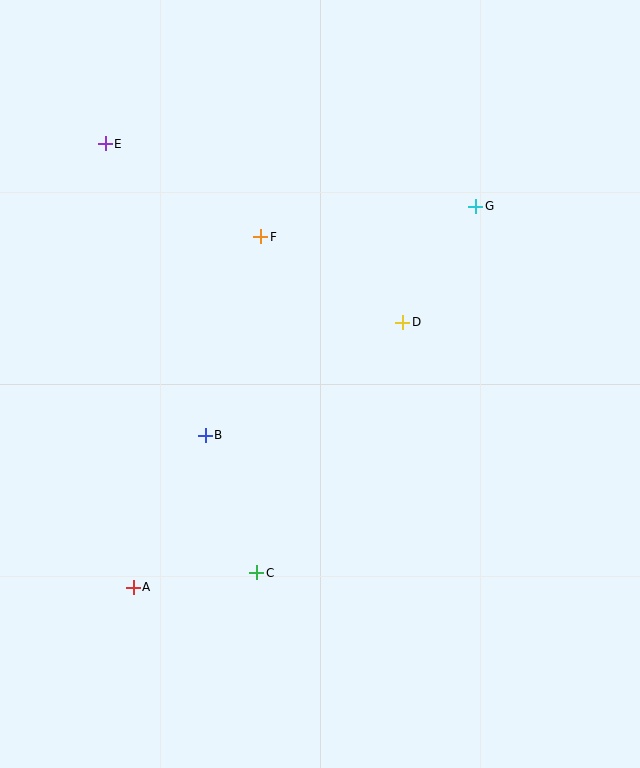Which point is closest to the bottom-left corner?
Point A is closest to the bottom-left corner.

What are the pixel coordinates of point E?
Point E is at (105, 144).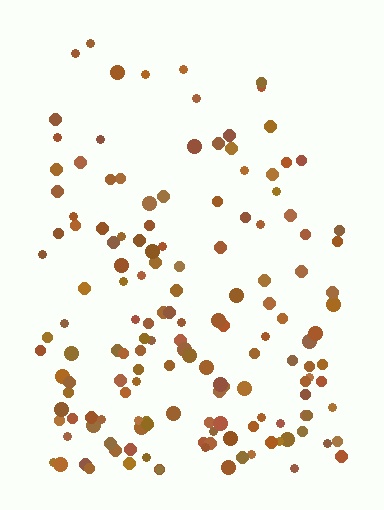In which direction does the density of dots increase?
From top to bottom, with the bottom side densest.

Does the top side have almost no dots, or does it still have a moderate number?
Still a moderate number, just noticeably fewer than the bottom.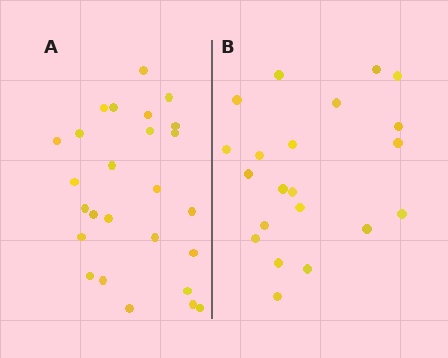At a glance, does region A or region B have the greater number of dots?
Region A (the left region) has more dots.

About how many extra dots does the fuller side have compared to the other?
Region A has about 5 more dots than region B.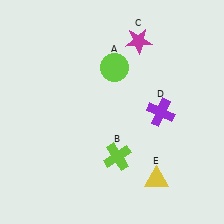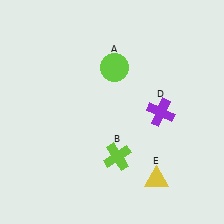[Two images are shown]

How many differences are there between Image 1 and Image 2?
There is 1 difference between the two images.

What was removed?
The magenta star (C) was removed in Image 2.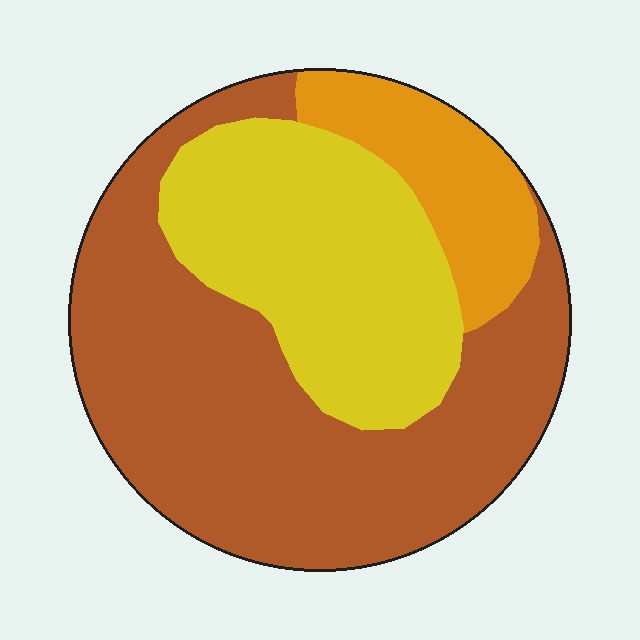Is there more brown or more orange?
Brown.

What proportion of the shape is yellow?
Yellow takes up about one third (1/3) of the shape.